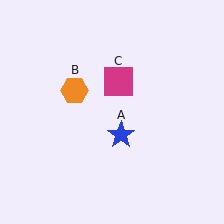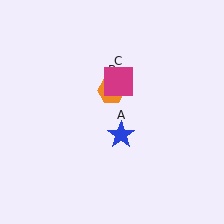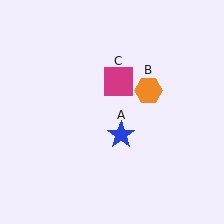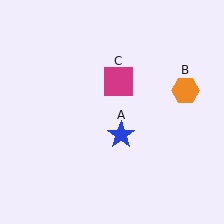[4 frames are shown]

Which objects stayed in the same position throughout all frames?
Blue star (object A) and magenta square (object C) remained stationary.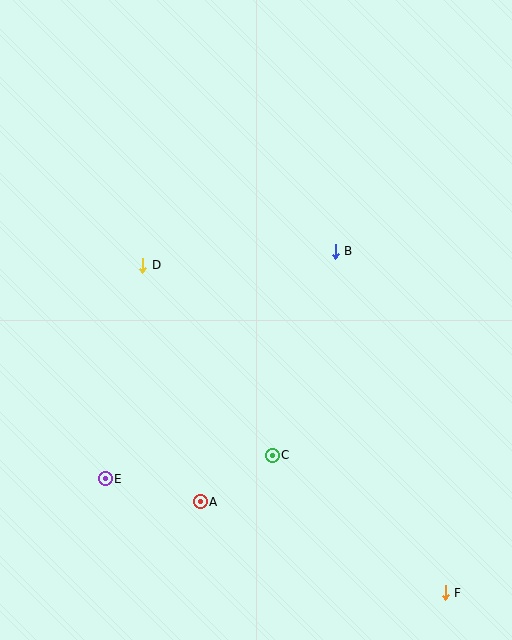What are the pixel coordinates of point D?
Point D is at (143, 265).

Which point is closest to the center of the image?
Point B at (335, 251) is closest to the center.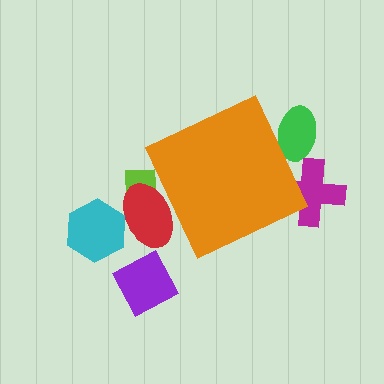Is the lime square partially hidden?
Yes, the lime square is partially hidden behind the orange diamond.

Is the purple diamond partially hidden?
No, the purple diamond is fully visible.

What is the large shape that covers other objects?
An orange diamond.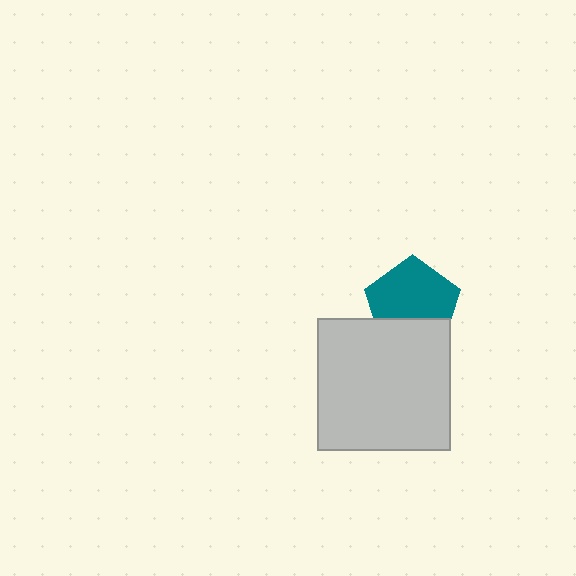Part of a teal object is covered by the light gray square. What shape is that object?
It is a pentagon.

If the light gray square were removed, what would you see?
You would see the complete teal pentagon.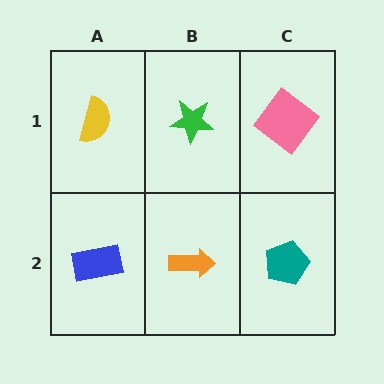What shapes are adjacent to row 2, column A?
A yellow semicircle (row 1, column A), an orange arrow (row 2, column B).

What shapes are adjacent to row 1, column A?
A blue rectangle (row 2, column A), a green star (row 1, column B).